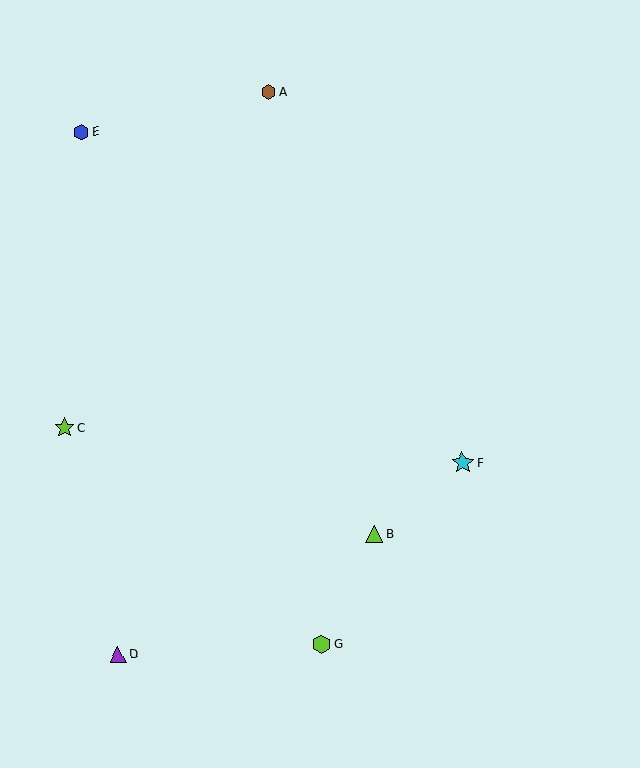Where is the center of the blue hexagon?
The center of the blue hexagon is at (81, 132).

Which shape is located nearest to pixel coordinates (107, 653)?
The purple triangle (labeled D) at (118, 655) is nearest to that location.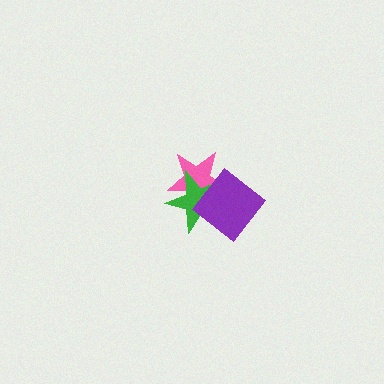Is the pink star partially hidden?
Yes, it is partially covered by another shape.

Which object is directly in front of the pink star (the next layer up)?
The green star is directly in front of the pink star.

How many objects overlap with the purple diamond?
2 objects overlap with the purple diamond.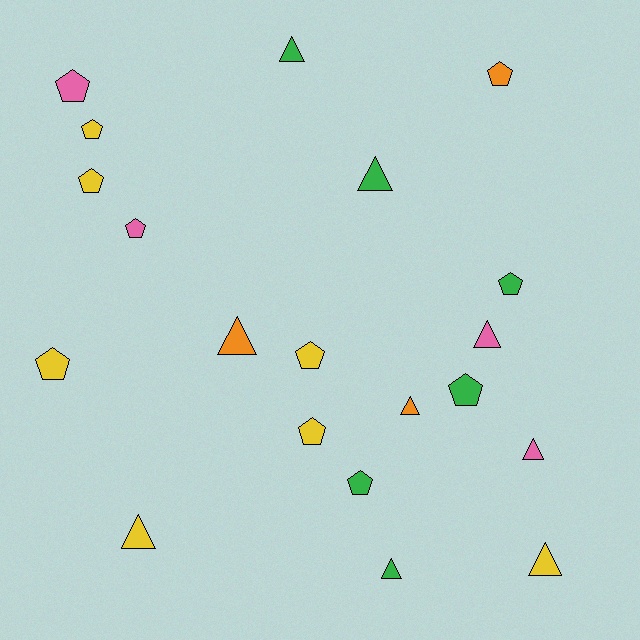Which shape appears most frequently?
Pentagon, with 11 objects.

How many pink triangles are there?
There are 2 pink triangles.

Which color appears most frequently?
Yellow, with 7 objects.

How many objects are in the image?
There are 20 objects.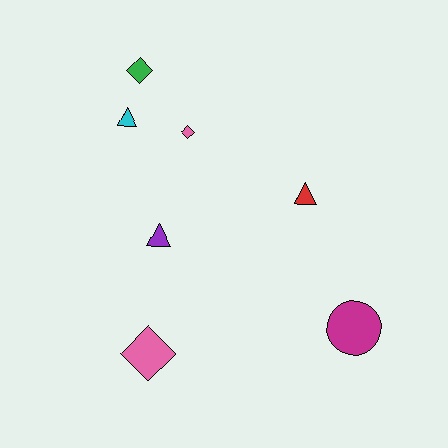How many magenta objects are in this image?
There is 1 magenta object.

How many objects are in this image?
There are 7 objects.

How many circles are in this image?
There is 1 circle.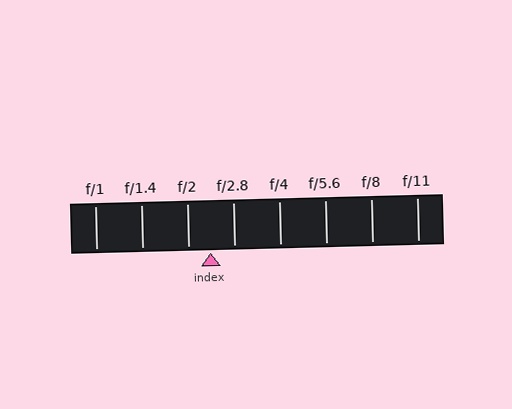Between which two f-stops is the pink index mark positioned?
The index mark is between f/2 and f/2.8.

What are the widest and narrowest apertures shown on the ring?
The widest aperture shown is f/1 and the narrowest is f/11.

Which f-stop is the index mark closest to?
The index mark is closest to f/2.